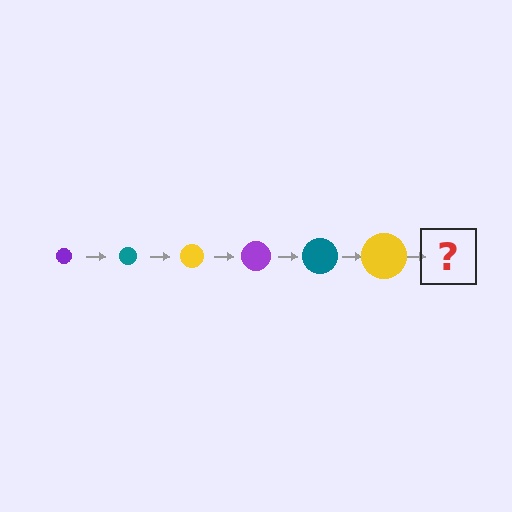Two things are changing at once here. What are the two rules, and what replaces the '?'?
The two rules are that the circle grows larger each step and the color cycles through purple, teal, and yellow. The '?' should be a purple circle, larger than the previous one.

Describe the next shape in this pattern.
It should be a purple circle, larger than the previous one.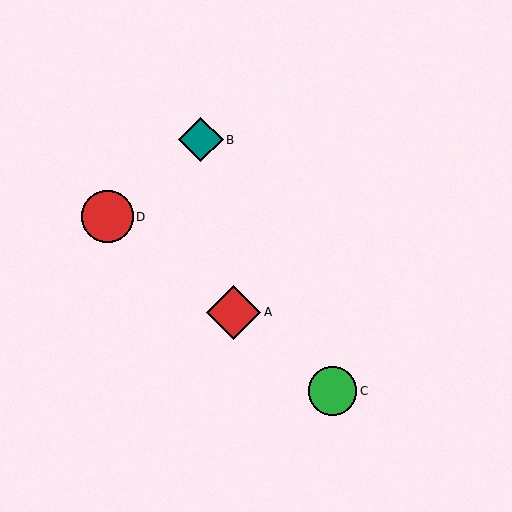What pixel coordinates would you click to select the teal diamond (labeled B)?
Click at (201, 140) to select the teal diamond B.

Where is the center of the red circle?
The center of the red circle is at (107, 217).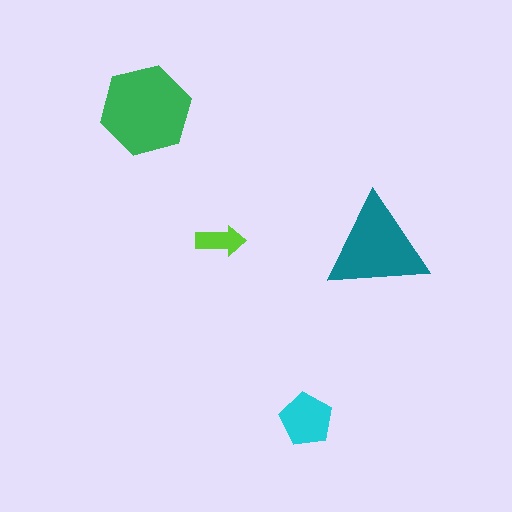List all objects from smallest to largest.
The lime arrow, the cyan pentagon, the teal triangle, the green hexagon.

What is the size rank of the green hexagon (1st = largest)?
1st.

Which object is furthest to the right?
The teal triangle is rightmost.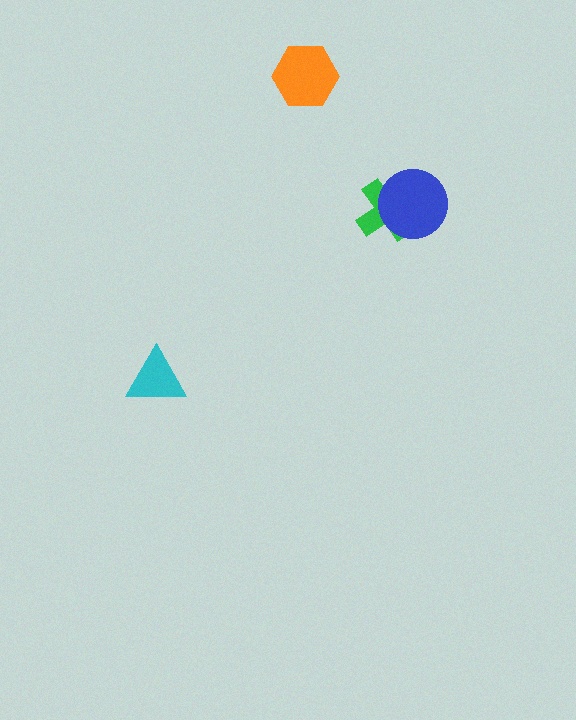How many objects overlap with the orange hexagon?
0 objects overlap with the orange hexagon.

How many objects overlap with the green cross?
1 object overlaps with the green cross.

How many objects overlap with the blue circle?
1 object overlaps with the blue circle.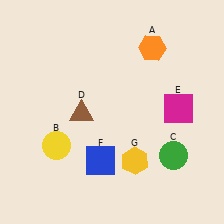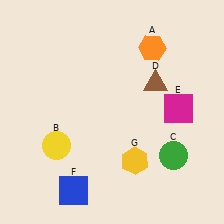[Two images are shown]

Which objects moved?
The objects that moved are: the brown triangle (D), the blue square (F).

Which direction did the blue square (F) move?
The blue square (F) moved down.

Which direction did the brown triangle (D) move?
The brown triangle (D) moved right.